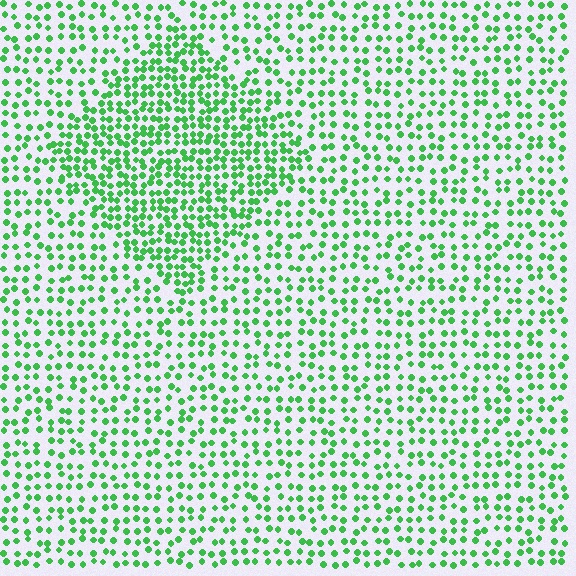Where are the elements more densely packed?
The elements are more densely packed inside the diamond boundary.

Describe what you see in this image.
The image contains small green elements arranged at two different densities. A diamond-shaped region is visible where the elements are more densely packed than the surrounding area.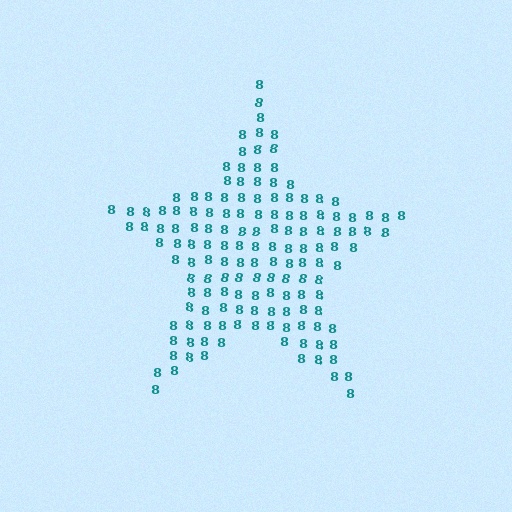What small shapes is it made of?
It is made of small digit 8's.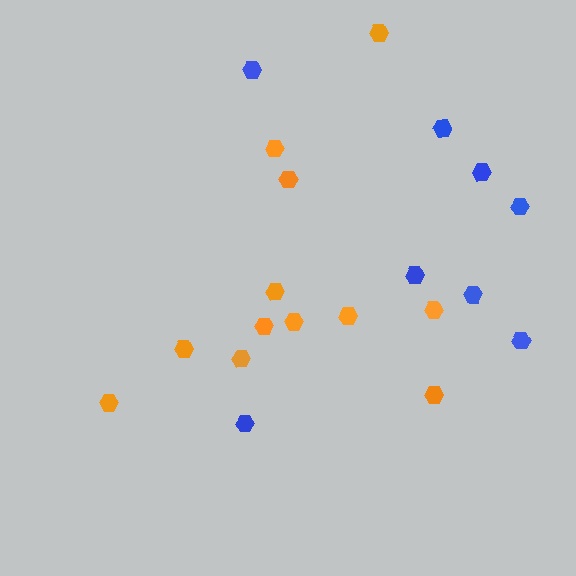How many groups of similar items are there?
There are 2 groups: one group of orange hexagons (12) and one group of blue hexagons (8).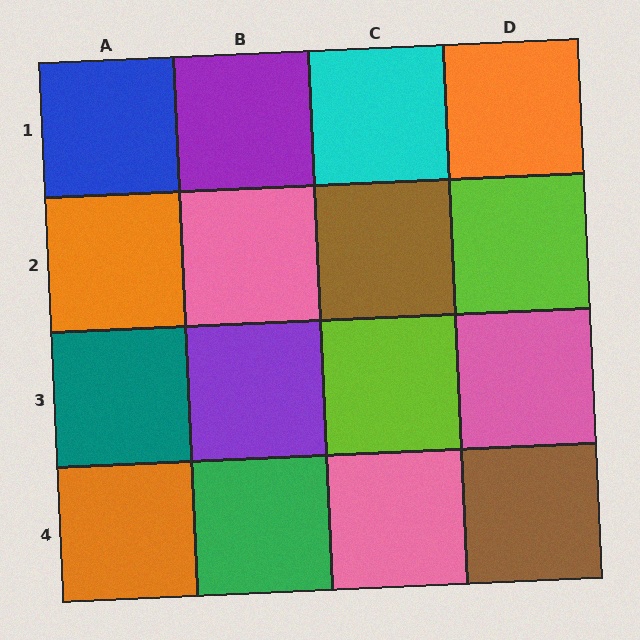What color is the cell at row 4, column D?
Brown.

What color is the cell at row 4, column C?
Pink.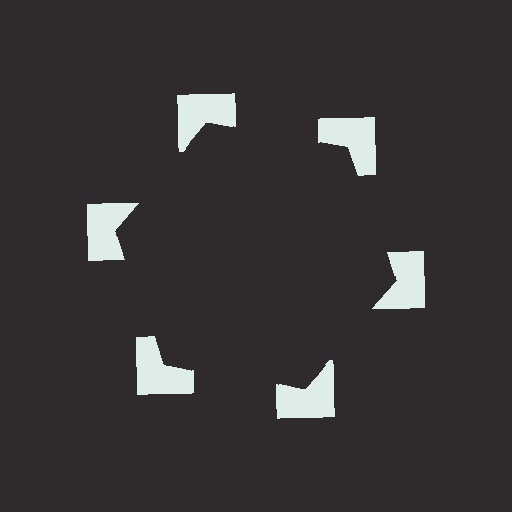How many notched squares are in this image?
There are 6 — one at each vertex of the illusory hexagon.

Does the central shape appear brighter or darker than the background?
It typically appears slightly darker than the background, even though no actual brightness change is drawn.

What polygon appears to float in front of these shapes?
An illusory hexagon — its edges are inferred from the aligned wedge cuts in the notched squares, not physically drawn.